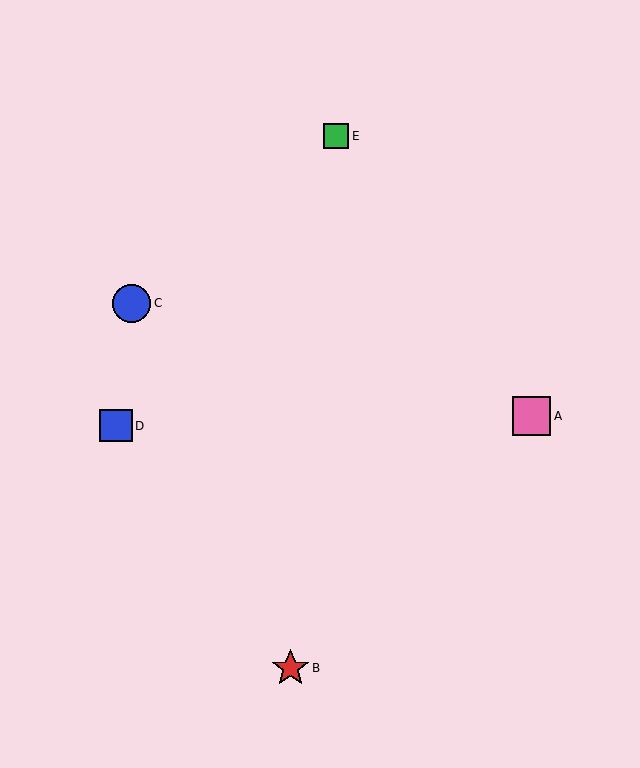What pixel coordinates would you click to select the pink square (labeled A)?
Click at (532, 416) to select the pink square A.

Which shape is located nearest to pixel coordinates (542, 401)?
The pink square (labeled A) at (532, 416) is nearest to that location.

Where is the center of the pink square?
The center of the pink square is at (532, 416).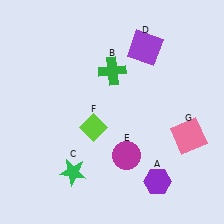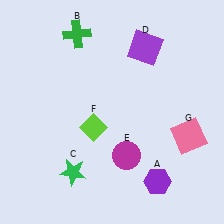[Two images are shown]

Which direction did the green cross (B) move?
The green cross (B) moved up.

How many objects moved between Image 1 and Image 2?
1 object moved between the two images.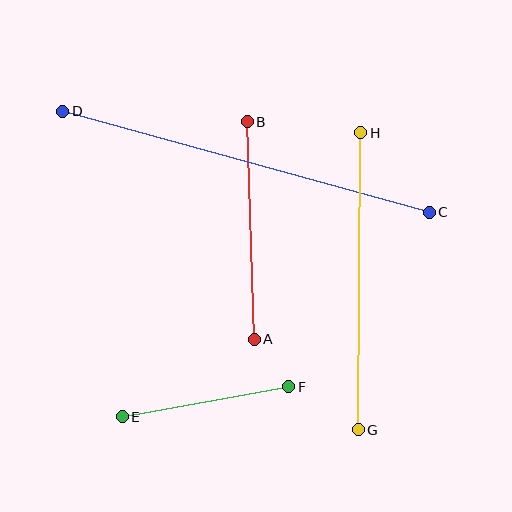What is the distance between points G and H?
The distance is approximately 297 pixels.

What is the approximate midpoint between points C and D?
The midpoint is at approximately (246, 162) pixels.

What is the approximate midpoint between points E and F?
The midpoint is at approximately (206, 402) pixels.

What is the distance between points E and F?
The distance is approximately 169 pixels.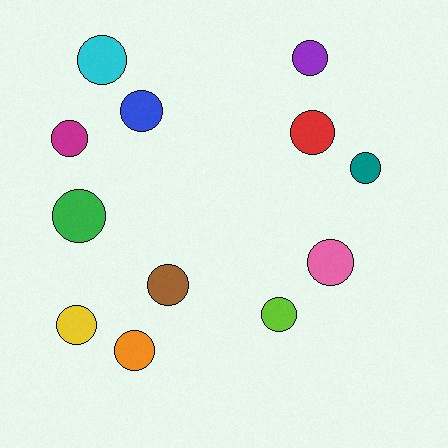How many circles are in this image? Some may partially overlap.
There are 12 circles.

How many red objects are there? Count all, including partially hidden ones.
There is 1 red object.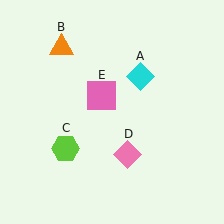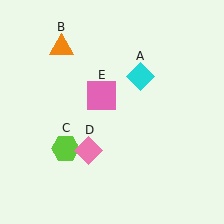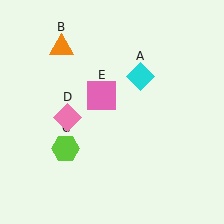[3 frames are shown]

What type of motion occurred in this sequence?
The pink diamond (object D) rotated clockwise around the center of the scene.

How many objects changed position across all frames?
1 object changed position: pink diamond (object D).